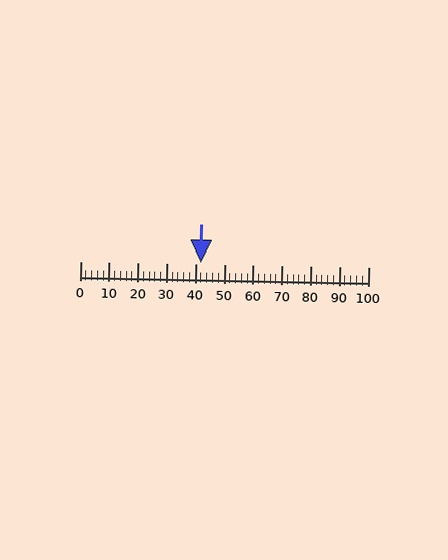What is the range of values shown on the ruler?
The ruler shows values from 0 to 100.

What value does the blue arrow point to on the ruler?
The blue arrow points to approximately 42.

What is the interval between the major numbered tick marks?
The major tick marks are spaced 10 units apart.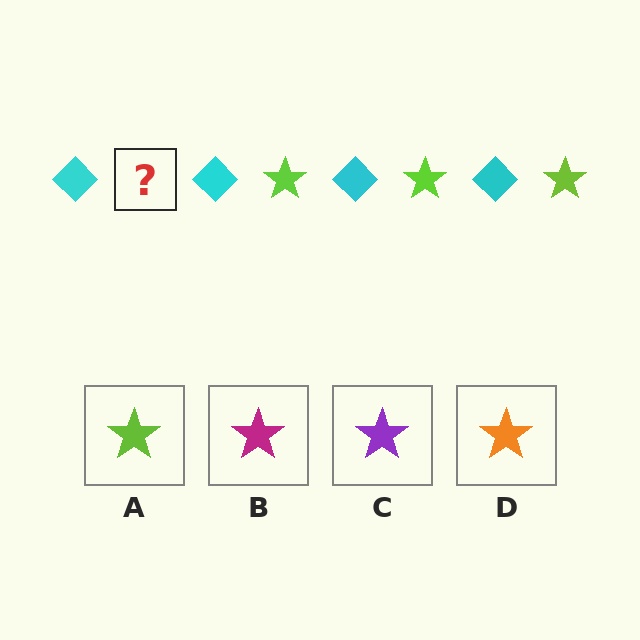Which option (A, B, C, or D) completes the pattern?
A.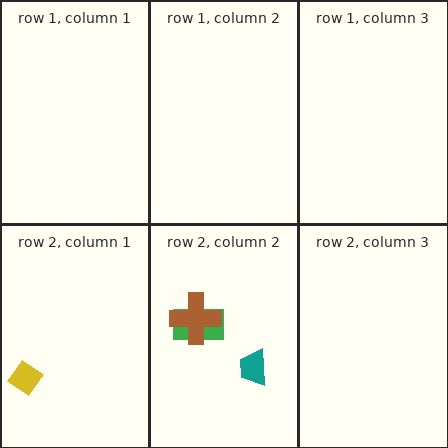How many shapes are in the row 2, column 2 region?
3.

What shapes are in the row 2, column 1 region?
The yellow diamond.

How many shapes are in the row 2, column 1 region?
1.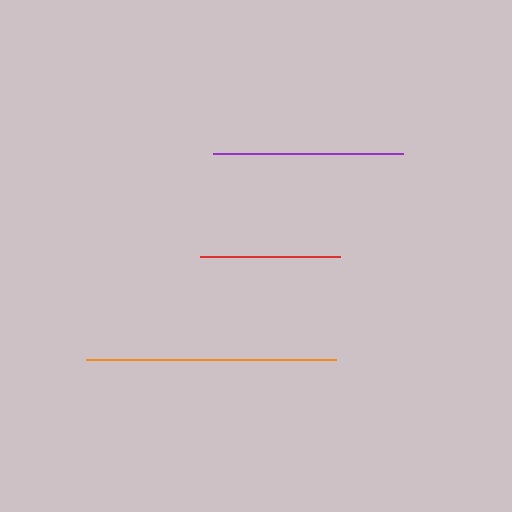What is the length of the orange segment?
The orange segment is approximately 250 pixels long.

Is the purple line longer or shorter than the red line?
The purple line is longer than the red line.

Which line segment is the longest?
The orange line is the longest at approximately 250 pixels.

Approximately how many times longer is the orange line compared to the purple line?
The orange line is approximately 1.3 times the length of the purple line.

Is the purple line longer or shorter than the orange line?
The orange line is longer than the purple line.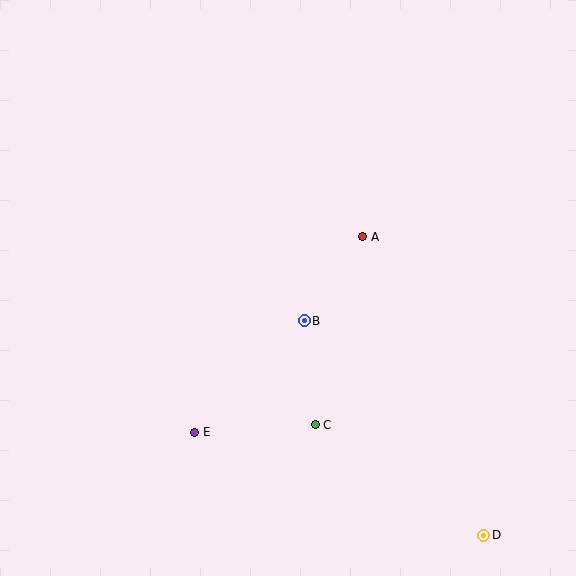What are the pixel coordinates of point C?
Point C is at (315, 425).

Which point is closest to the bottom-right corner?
Point D is closest to the bottom-right corner.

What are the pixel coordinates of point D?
Point D is at (484, 535).